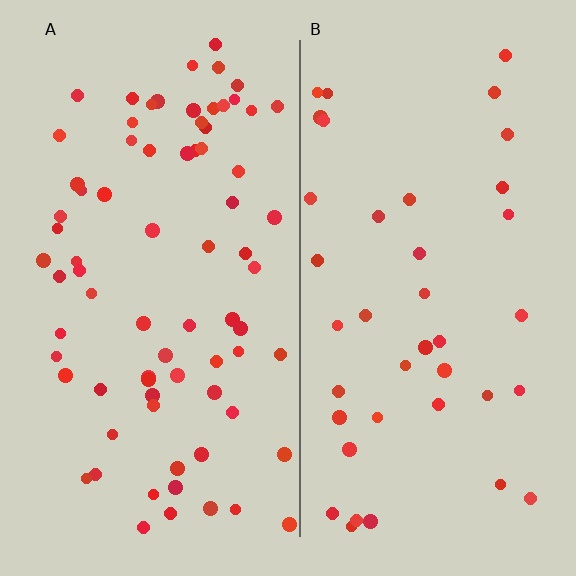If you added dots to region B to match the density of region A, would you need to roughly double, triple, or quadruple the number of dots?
Approximately double.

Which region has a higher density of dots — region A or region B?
A (the left).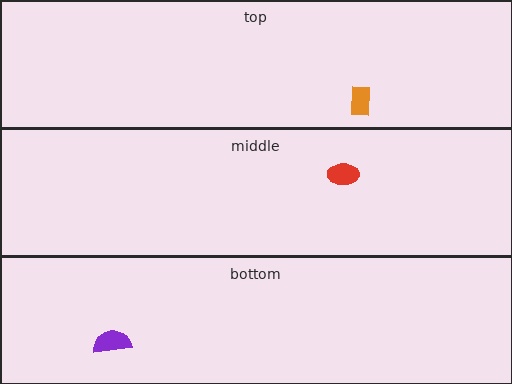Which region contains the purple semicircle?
The bottom region.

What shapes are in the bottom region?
The purple semicircle.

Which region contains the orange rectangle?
The top region.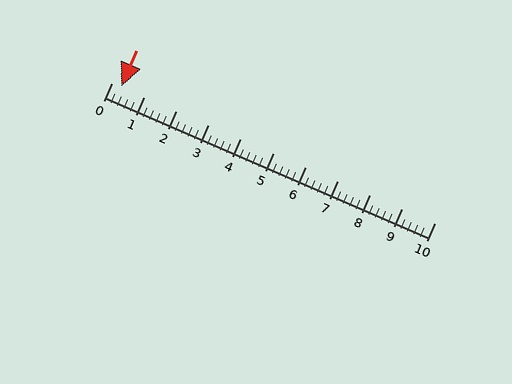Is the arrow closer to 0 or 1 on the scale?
The arrow is closer to 0.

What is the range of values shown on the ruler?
The ruler shows values from 0 to 10.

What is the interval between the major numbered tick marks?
The major tick marks are spaced 1 units apart.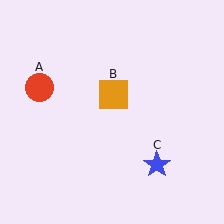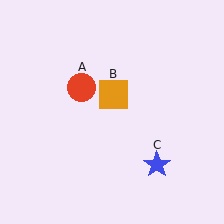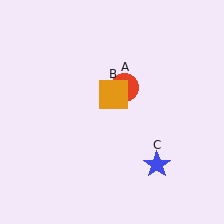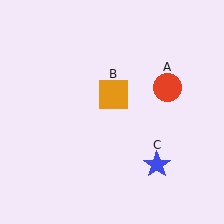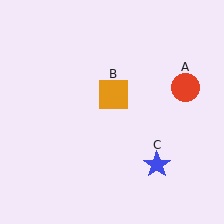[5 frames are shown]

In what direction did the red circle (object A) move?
The red circle (object A) moved right.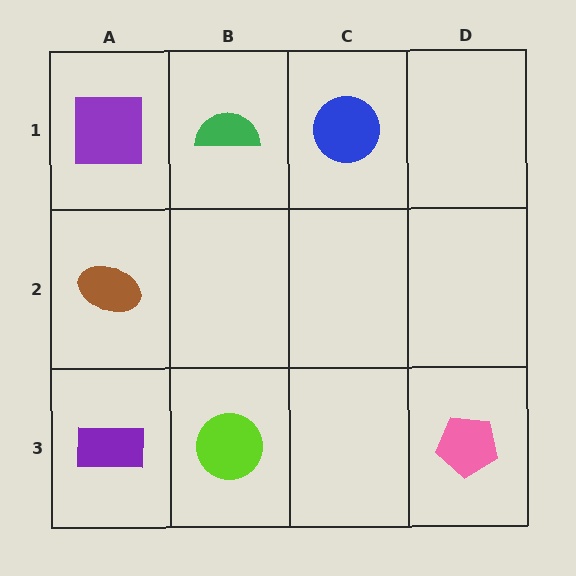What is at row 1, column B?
A green semicircle.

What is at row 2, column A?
A brown ellipse.